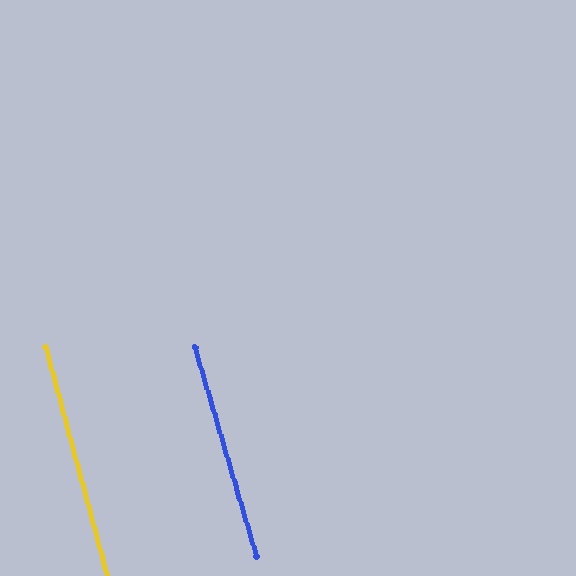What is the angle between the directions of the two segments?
Approximately 2 degrees.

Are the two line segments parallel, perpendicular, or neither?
Parallel — their directions differ by only 1.5°.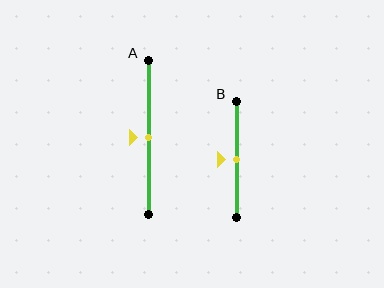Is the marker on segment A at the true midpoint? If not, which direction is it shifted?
Yes, the marker on segment A is at the true midpoint.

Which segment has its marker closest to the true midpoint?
Segment A has its marker closest to the true midpoint.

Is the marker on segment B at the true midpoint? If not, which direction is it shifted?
Yes, the marker on segment B is at the true midpoint.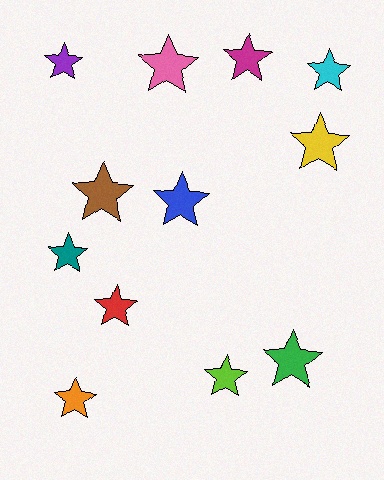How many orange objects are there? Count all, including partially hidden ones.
There is 1 orange object.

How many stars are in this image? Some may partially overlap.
There are 12 stars.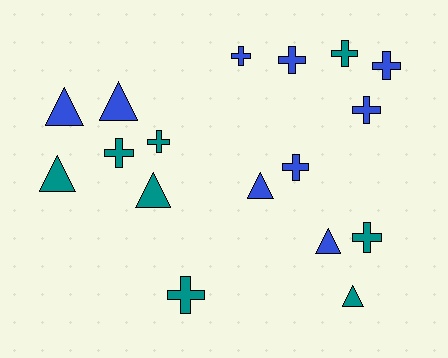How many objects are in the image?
There are 17 objects.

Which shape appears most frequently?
Cross, with 10 objects.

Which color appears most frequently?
Blue, with 9 objects.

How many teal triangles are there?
There are 3 teal triangles.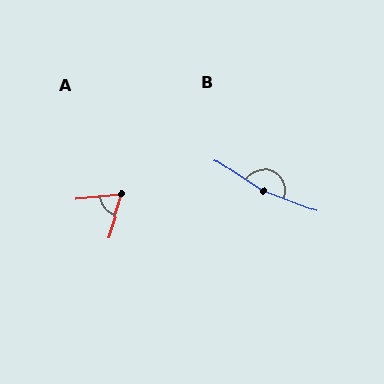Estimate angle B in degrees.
Approximately 168 degrees.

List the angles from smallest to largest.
A (68°), B (168°).